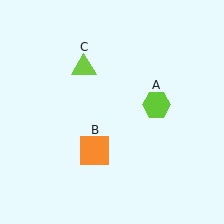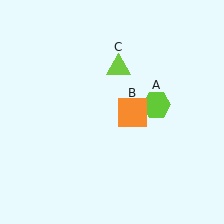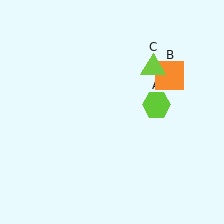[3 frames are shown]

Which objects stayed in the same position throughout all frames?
Lime hexagon (object A) remained stationary.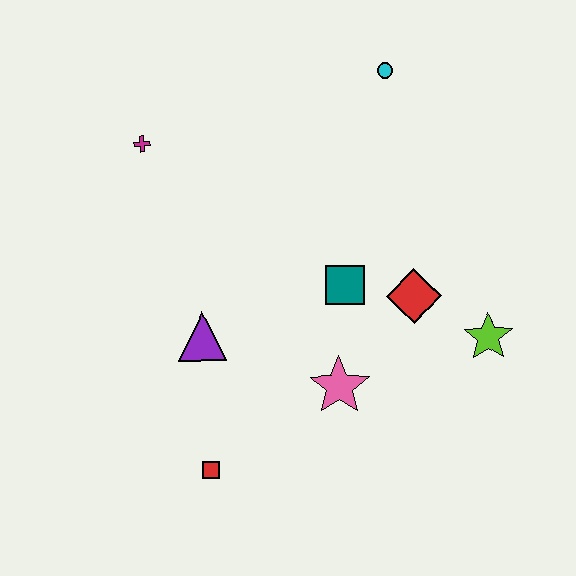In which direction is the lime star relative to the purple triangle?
The lime star is to the right of the purple triangle.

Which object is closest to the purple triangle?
The red square is closest to the purple triangle.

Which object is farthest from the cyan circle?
The red square is farthest from the cyan circle.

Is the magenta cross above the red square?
Yes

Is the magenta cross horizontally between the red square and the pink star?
No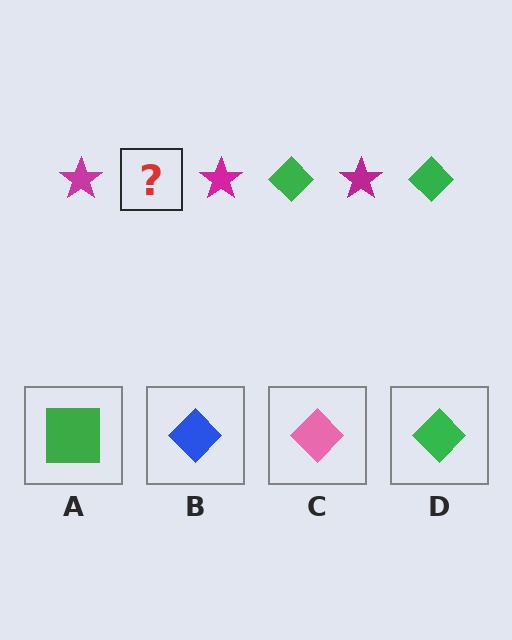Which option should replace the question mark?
Option D.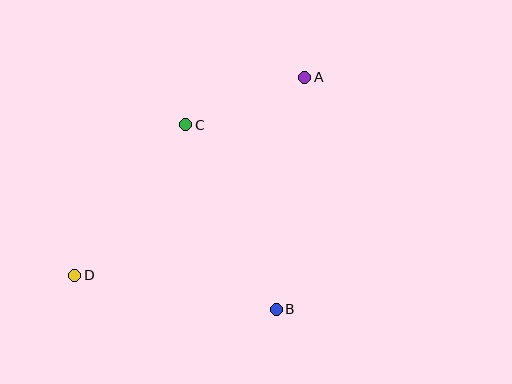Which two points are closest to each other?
Points A and C are closest to each other.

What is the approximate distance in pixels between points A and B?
The distance between A and B is approximately 233 pixels.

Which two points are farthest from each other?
Points A and D are farthest from each other.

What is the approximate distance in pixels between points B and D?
The distance between B and D is approximately 204 pixels.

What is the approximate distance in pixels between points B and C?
The distance between B and C is approximately 205 pixels.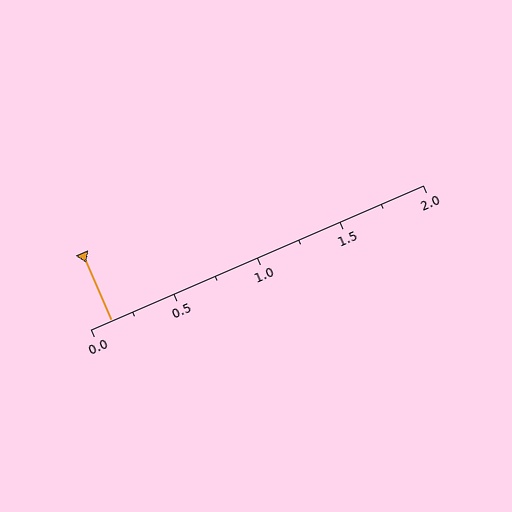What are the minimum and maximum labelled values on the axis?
The axis runs from 0.0 to 2.0.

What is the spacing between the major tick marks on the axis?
The major ticks are spaced 0.5 apart.